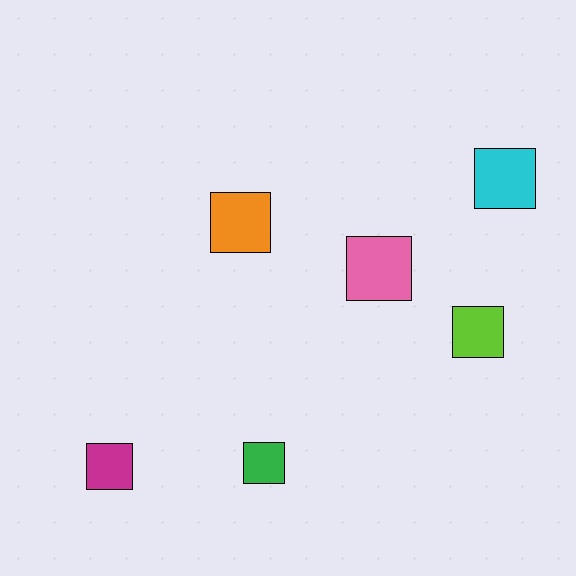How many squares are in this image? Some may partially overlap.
There are 6 squares.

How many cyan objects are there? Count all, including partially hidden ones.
There is 1 cyan object.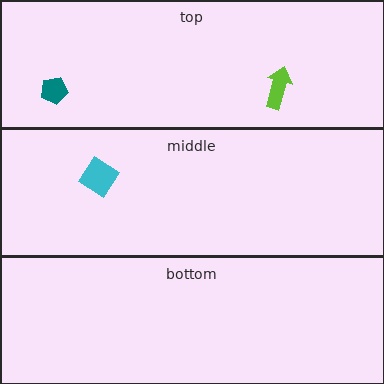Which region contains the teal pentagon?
The top region.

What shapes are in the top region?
The lime arrow, the teal pentagon.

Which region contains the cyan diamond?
The middle region.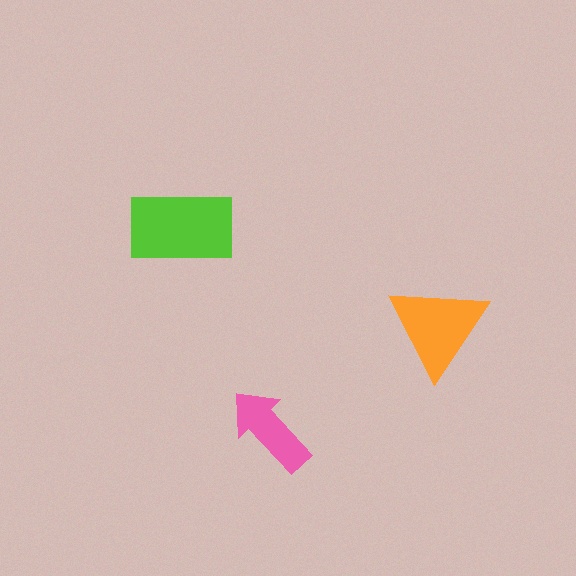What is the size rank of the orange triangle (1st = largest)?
2nd.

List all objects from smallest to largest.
The pink arrow, the orange triangle, the lime rectangle.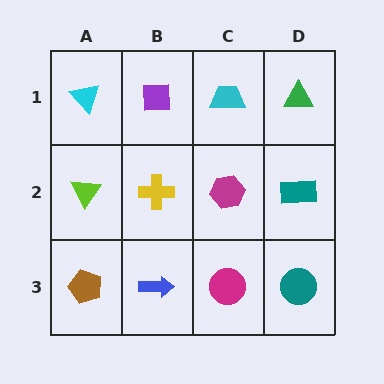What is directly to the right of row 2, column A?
A yellow cross.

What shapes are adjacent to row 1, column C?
A magenta hexagon (row 2, column C), a purple square (row 1, column B), a green triangle (row 1, column D).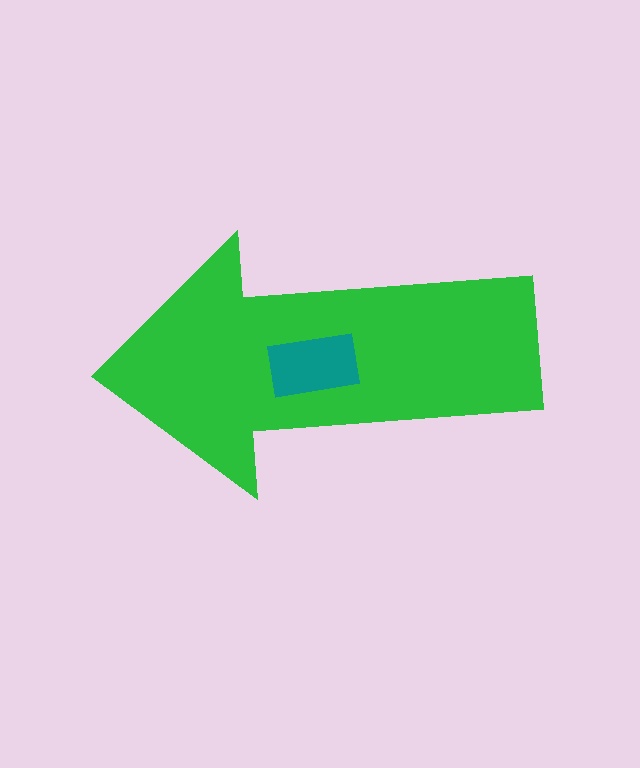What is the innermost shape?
The teal rectangle.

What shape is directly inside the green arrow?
The teal rectangle.